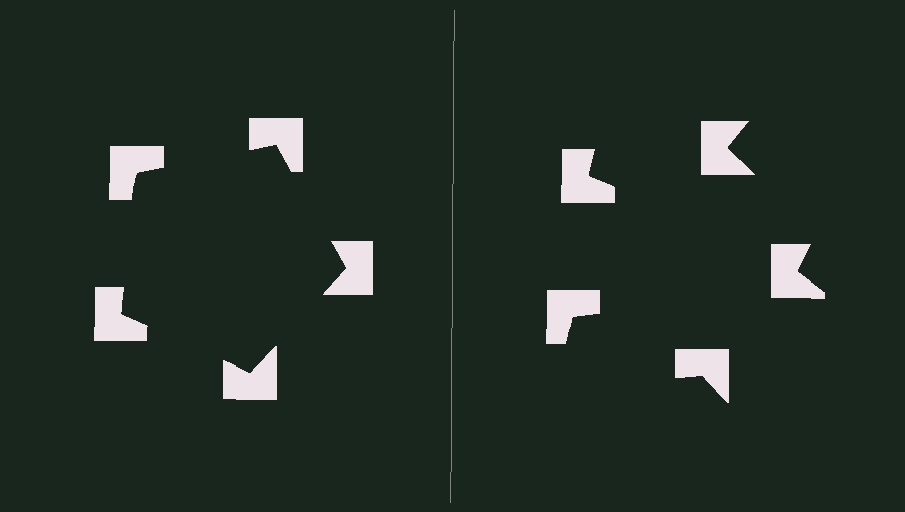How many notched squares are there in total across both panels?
10 — 5 on each side.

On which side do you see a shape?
An illusory pentagon appears on the left side. On the right side the wedge cuts are rotated, so no coherent shape forms.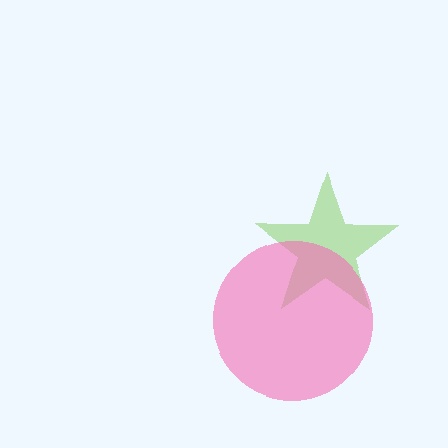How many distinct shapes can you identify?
There are 2 distinct shapes: a lime star, a pink circle.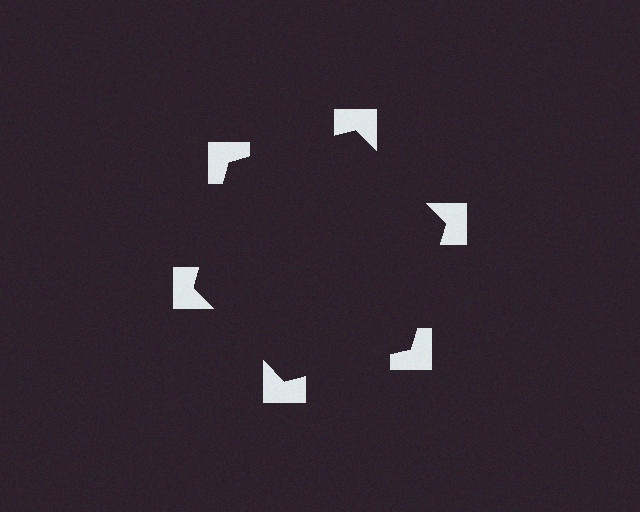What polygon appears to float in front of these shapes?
An illusory hexagon — its edges are inferred from the aligned wedge cuts in the notched squares, not physically drawn.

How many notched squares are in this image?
There are 6 — one at each vertex of the illusory hexagon.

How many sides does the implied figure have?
6 sides.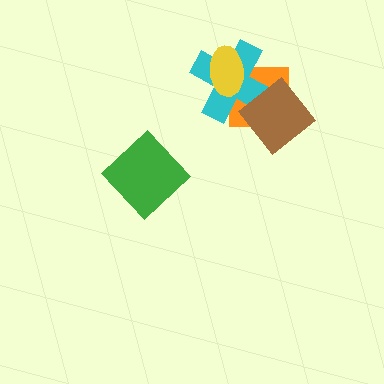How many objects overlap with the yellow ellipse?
2 objects overlap with the yellow ellipse.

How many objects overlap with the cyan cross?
3 objects overlap with the cyan cross.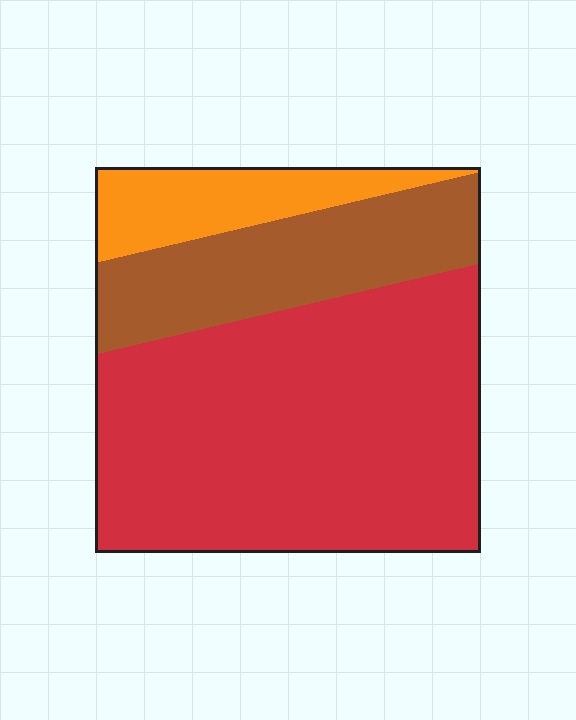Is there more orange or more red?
Red.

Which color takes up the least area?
Orange, at roughly 15%.